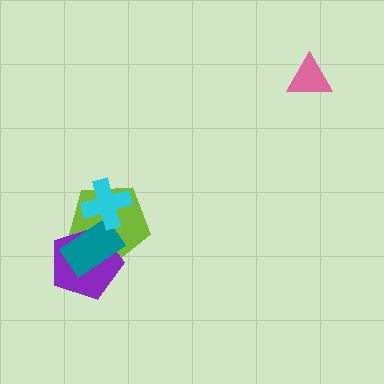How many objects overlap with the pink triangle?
0 objects overlap with the pink triangle.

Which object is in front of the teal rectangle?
The cyan cross is in front of the teal rectangle.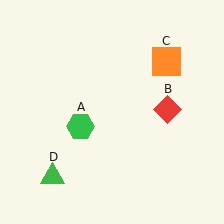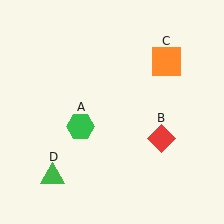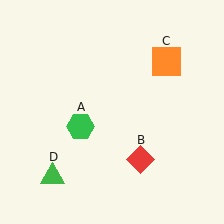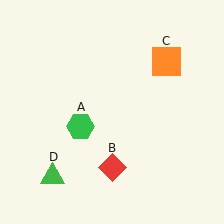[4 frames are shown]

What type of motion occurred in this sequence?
The red diamond (object B) rotated clockwise around the center of the scene.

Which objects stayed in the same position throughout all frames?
Green hexagon (object A) and orange square (object C) and green triangle (object D) remained stationary.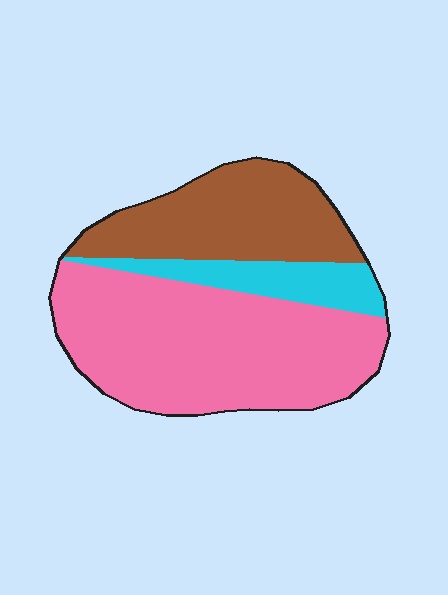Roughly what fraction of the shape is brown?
Brown covers 30% of the shape.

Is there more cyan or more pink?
Pink.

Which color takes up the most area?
Pink, at roughly 55%.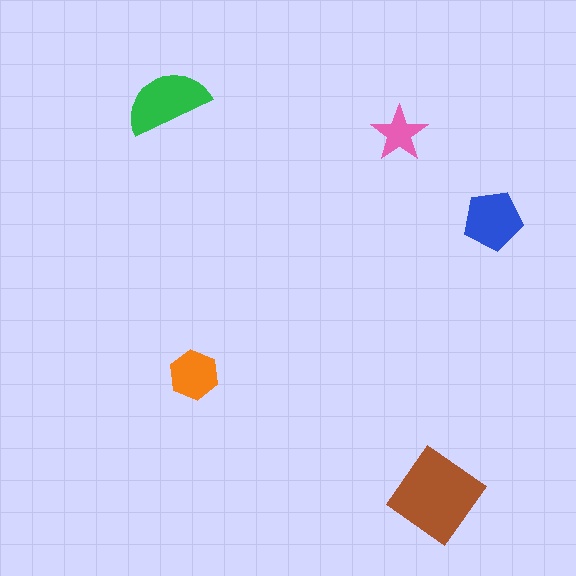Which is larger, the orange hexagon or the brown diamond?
The brown diamond.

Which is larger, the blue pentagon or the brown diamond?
The brown diamond.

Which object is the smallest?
The pink star.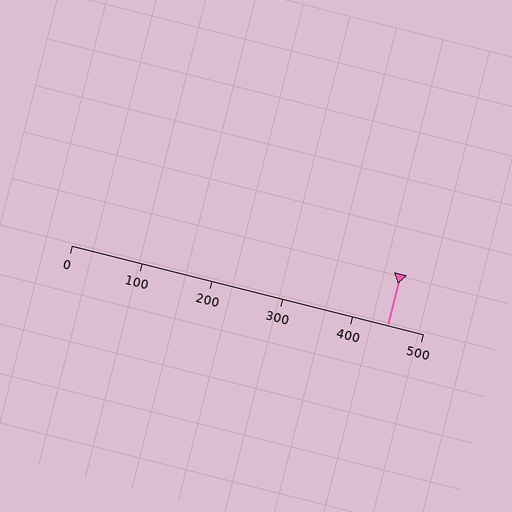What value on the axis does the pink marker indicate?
The marker indicates approximately 450.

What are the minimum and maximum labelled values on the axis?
The axis runs from 0 to 500.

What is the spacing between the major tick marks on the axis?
The major ticks are spaced 100 apart.